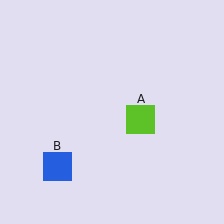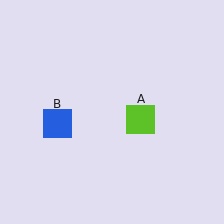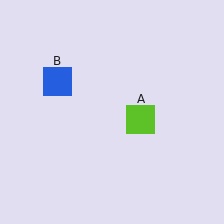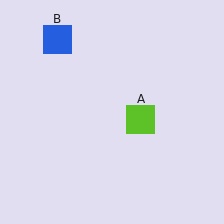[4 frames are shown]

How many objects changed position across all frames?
1 object changed position: blue square (object B).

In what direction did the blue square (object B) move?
The blue square (object B) moved up.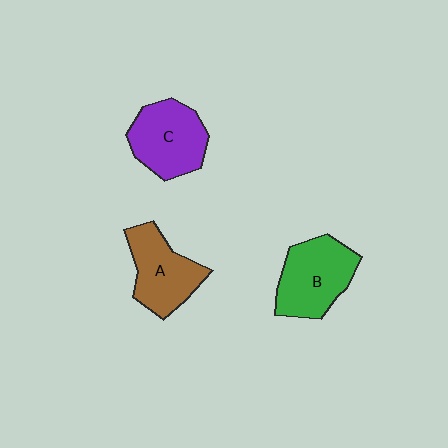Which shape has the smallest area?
Shape A (brown).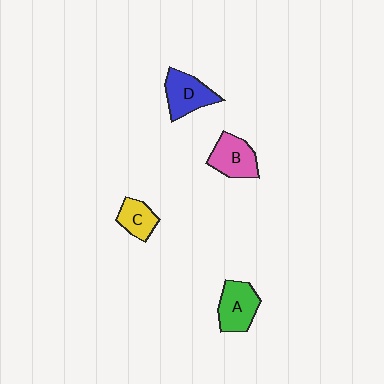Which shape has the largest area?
Shape D (blue).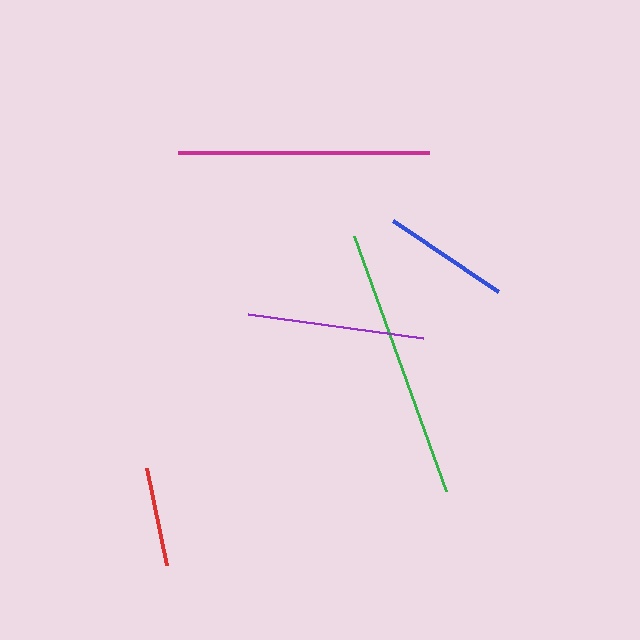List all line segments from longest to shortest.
From longest to shortest: green, magenta, purple, blue, red.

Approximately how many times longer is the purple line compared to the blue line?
The purple line is approximately 1.4 times the length of the blue line.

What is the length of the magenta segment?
The magenta segment is approximately 251 pixels long.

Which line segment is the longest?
The green line is the longest at approximately 271 pixels.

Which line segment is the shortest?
The red line is the shortest at approximately 99 pixels.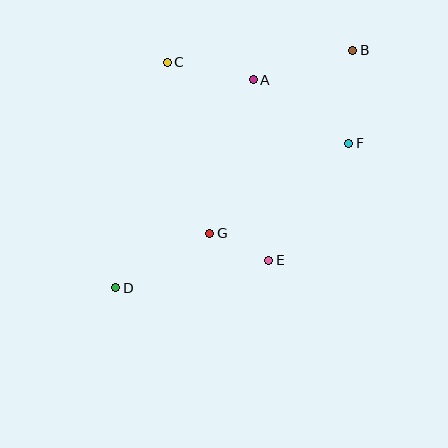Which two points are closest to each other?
Points E and G are closest to each other.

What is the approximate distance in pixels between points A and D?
The distance between A and D is approximately 250 pixels.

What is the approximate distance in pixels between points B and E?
The distance between B and E is approximately 226 pixels.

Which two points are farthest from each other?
Points B and D are farthest from each other.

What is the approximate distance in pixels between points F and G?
The distance between F and G is approximately 165 pixels.